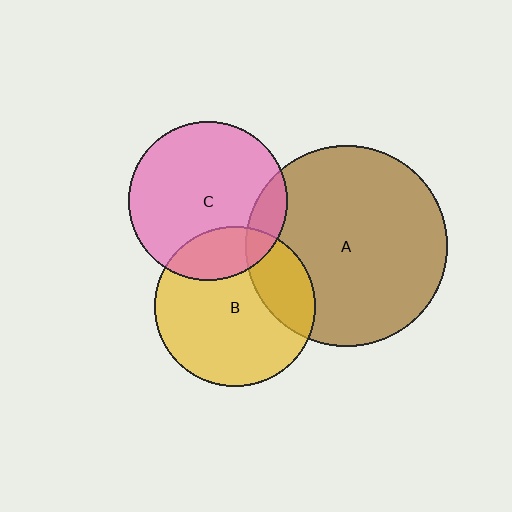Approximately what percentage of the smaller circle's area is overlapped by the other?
Approximately 20%.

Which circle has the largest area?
Circle A (brown).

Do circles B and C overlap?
Yes.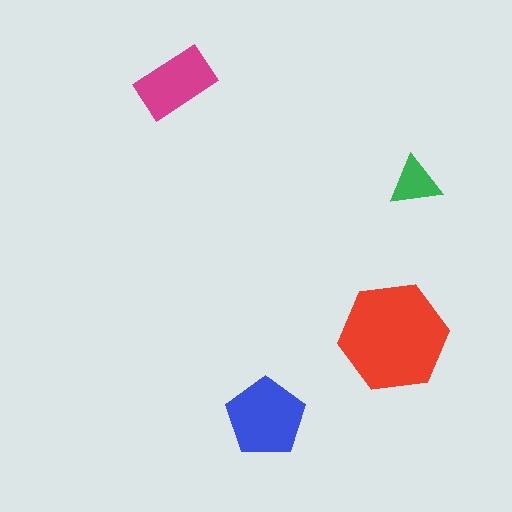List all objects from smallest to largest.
The green triangle, the magenta rectangle, the blue pentagon, the red hexagon.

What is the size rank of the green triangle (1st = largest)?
4th.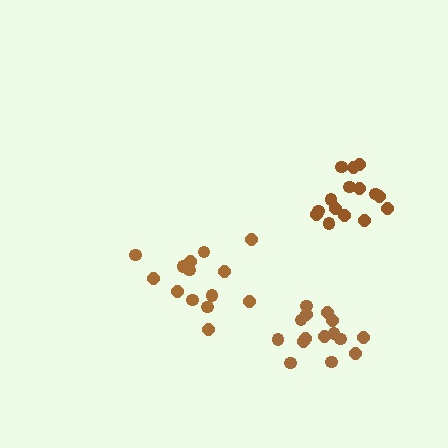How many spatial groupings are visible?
There are 3 spatial groupings.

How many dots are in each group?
Group 1: 14 dots, Group 2: 15 dots, Group 3: 15 dots (44 total).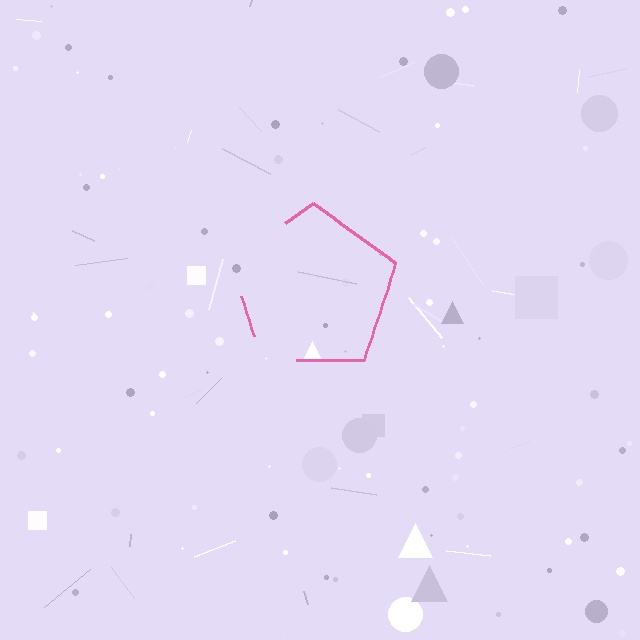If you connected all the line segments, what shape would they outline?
They would outline a pentagon.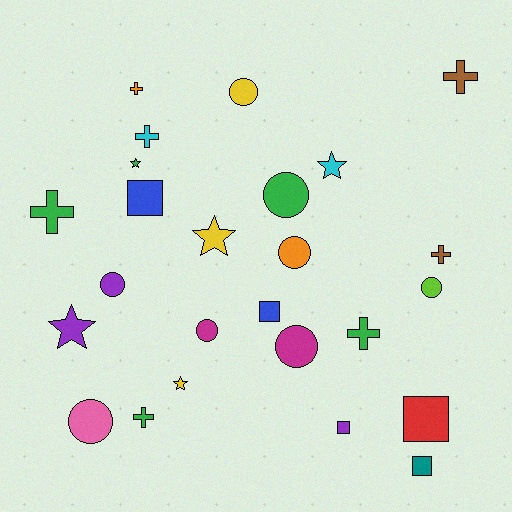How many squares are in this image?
There are 5 squares.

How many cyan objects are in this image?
There are 2 cyan objects.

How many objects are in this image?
There are 25 objects.